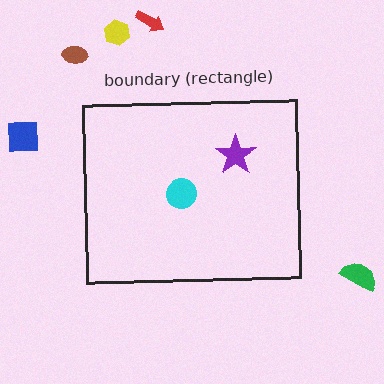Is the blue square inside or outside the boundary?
Outside.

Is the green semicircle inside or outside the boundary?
Outside.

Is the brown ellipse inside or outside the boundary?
Outside.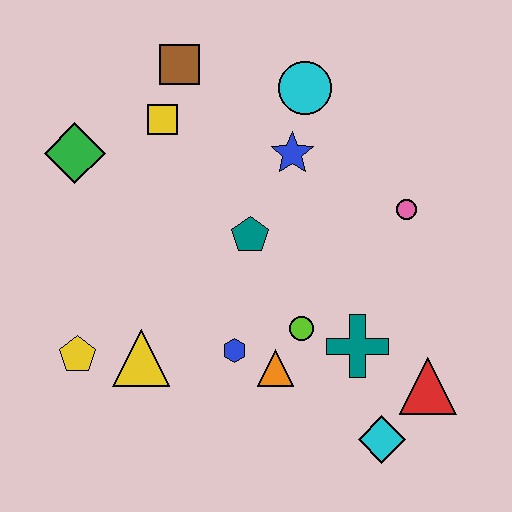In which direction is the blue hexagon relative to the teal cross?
The blue hexagon is to the left of the teal cross.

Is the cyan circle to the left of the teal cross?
Yes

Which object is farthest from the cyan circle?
The cyan diamond is farthest from the cyan circle.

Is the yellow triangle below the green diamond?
Yes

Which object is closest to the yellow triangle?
The yellow pentagon is closest to the yellow triangle.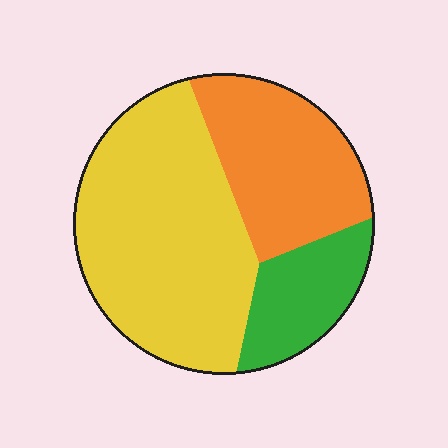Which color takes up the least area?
Green, at roughly 15%.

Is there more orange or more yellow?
Yellow.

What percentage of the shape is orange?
Orange covers 30% of the shape.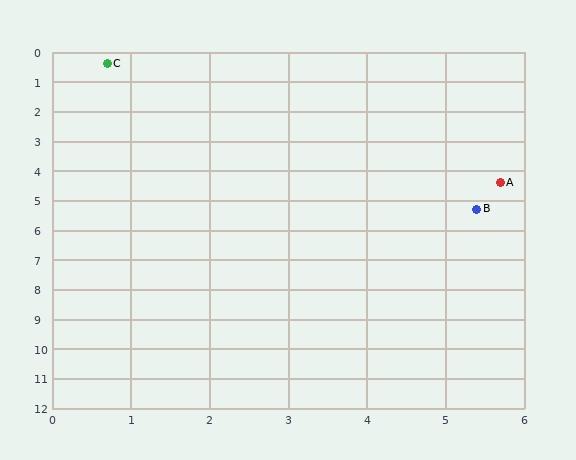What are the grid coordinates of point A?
Point A is at approximately (5.7, 4.4).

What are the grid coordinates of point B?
Point B is at approximately (5.4, 5.3).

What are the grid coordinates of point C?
Point C is at approximately (0.7, 0.4).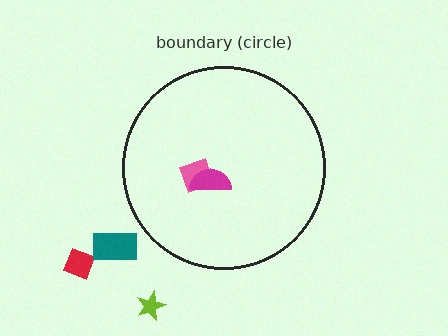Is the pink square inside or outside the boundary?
Inside.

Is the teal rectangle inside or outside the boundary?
Outside.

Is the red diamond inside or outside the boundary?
Outside.